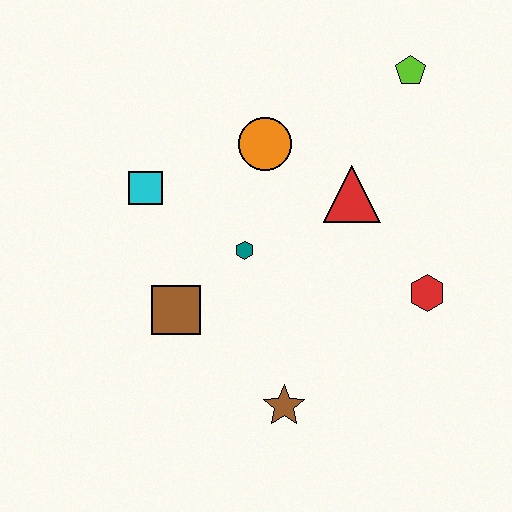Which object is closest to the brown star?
The brown square is closest to the brown star.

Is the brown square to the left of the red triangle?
Yes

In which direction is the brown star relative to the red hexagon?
The brown star is to the left of the red hexagon.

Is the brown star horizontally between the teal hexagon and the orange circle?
No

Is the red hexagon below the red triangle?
Yes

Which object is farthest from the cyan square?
The red hexagon is farthest from the cyan square.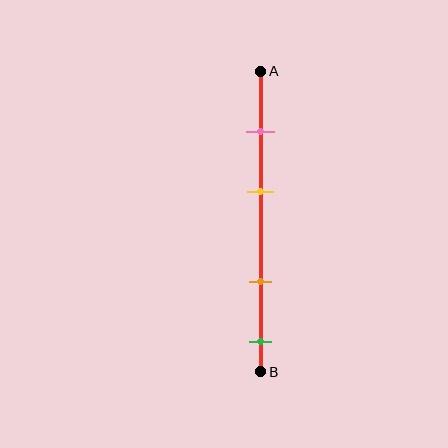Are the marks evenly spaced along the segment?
No, the marks are not evenly spaced.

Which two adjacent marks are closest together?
The pink and yellow marks are the closest adjacent pair.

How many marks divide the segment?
There are 4 marks dividing the segment.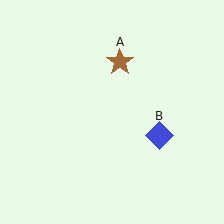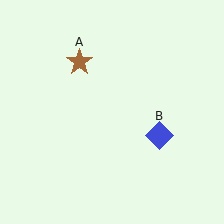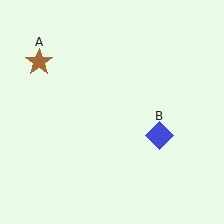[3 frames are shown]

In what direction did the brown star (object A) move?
The brown star (object A) moved left.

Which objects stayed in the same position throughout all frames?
Blue diamond (object B) remained stationary.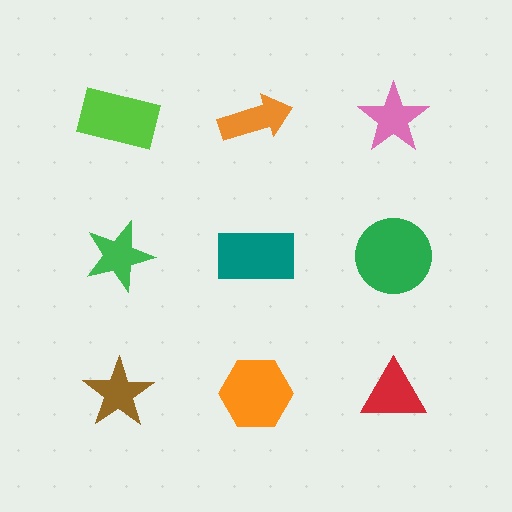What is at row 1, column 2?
An orange arrow.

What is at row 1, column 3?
A pink star.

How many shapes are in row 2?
3 shapes.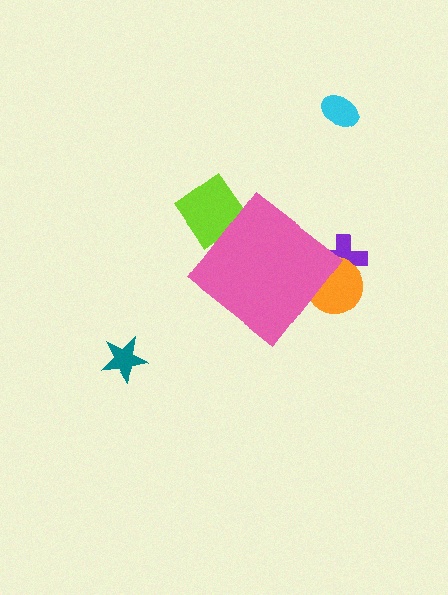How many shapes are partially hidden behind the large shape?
3 shapes are partially hidden.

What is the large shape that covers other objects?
A pink diamond.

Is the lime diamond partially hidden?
Yes, the lime diamond is partially hidden behind the pink diamond.